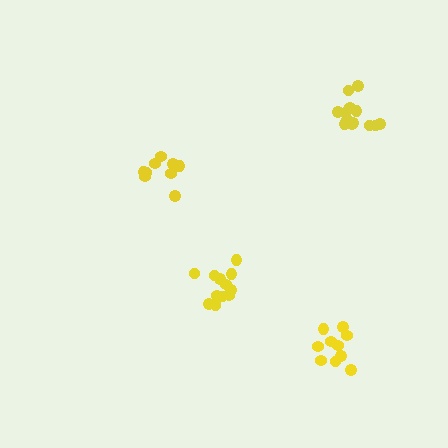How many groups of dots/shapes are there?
There are 4 groups.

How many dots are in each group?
Group 1: 13 dots, Group 2: 9 dots, Group 3: 13 dots, Group 4: 10 dots (45 total).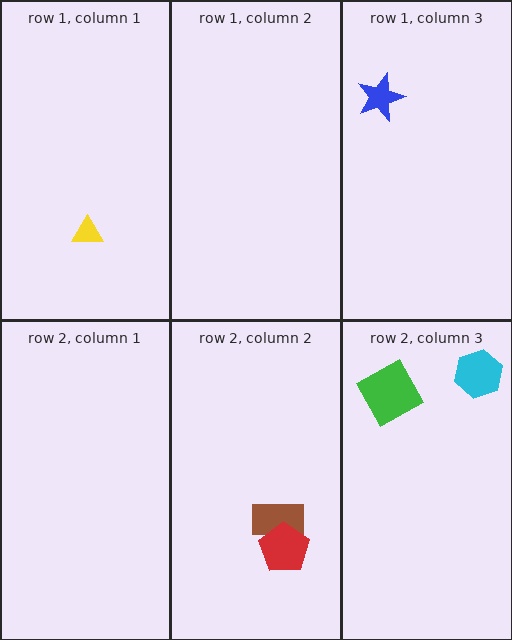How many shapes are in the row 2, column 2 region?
2.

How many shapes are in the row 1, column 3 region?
1.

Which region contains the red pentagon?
The row 2, column 2 region.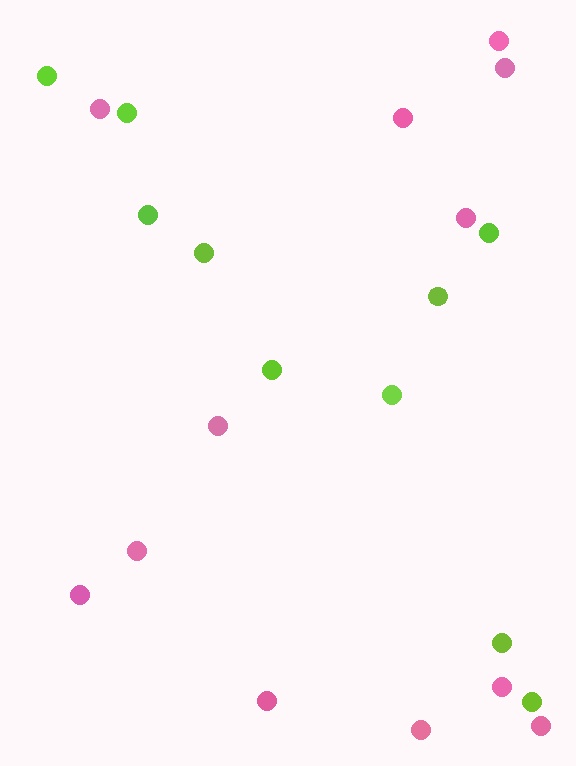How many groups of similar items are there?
There are 2 groups: one group of lime circles (10) and one group of pink circles (12).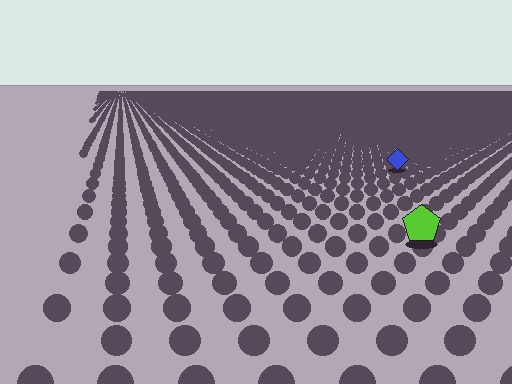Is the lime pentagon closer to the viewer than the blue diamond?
Yes. The lime pentagon is closer — you can tell from the texture gradient: the ground texture is coarser near it.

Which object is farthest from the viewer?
The blue diamond is farthest from the viewer. It appears smaller and the ground texture around it is denser.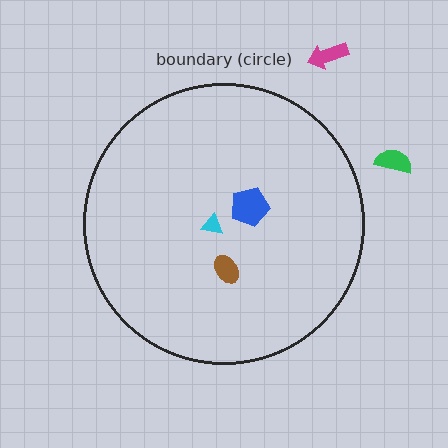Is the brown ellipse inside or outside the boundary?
Inside.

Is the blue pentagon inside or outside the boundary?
Inside.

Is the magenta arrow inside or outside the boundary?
Outside.